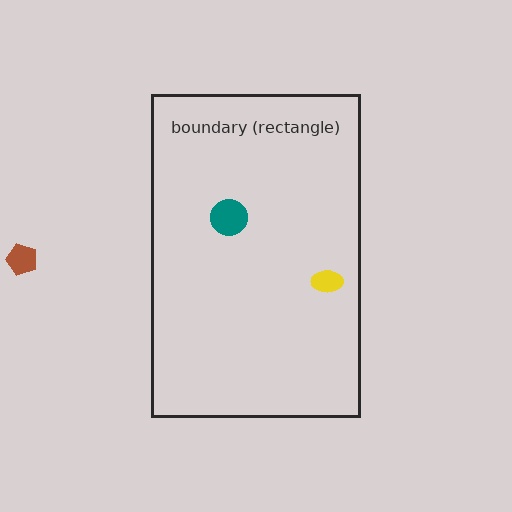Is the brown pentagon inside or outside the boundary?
Outside.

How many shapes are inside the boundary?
2 inside, 1 outside.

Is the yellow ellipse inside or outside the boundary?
Inside.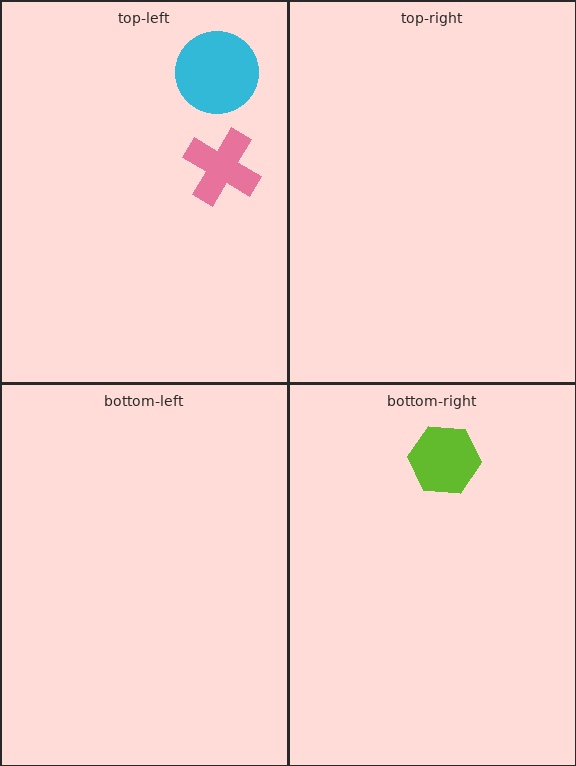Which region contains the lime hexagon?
The bottom-right region.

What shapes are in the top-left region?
The pink cross, the cyan circle.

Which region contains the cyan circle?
The top-left region.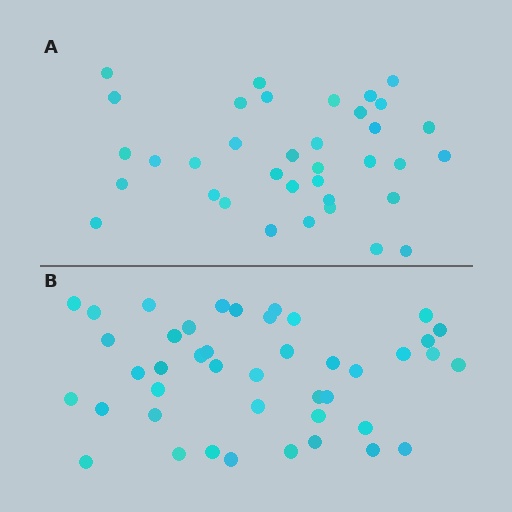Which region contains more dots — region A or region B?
Region B (the bottom region) has more dots.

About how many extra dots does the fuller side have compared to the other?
Region B has roughly 8 or so more dots than region A.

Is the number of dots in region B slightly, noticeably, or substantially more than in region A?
Region B has only slightly more — the two regions are fairly close. The ratio is roughly 1.2 to 1.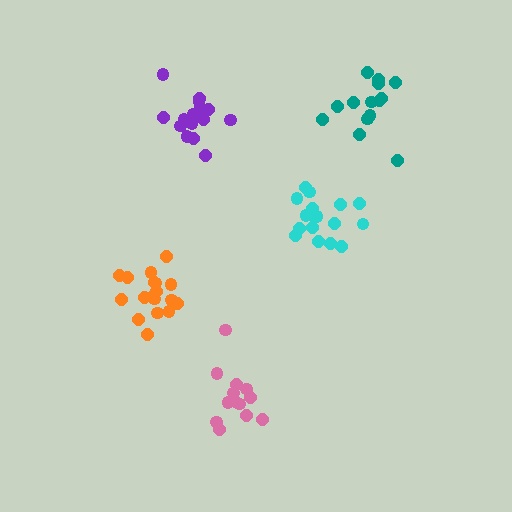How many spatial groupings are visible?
There are 5 spatial groupings.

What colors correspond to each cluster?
The clusters are colored: orange, cyan, pink, purple, teal.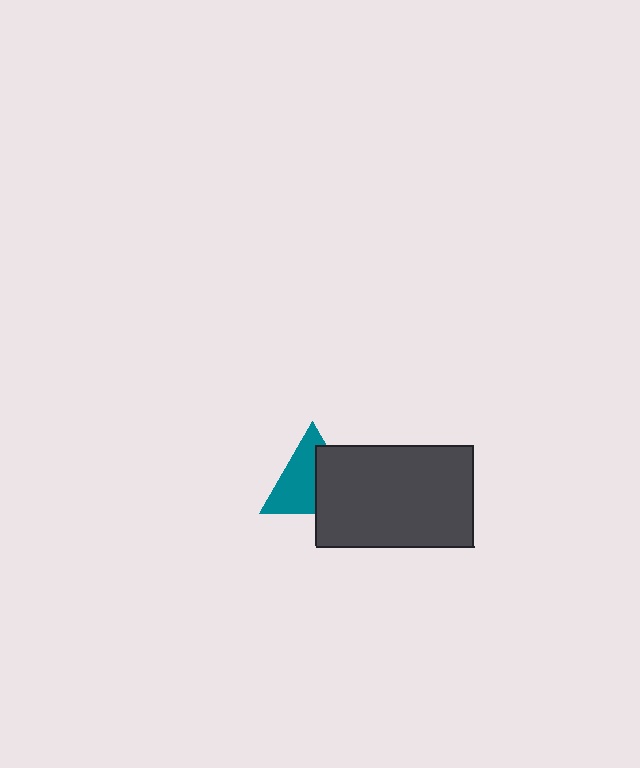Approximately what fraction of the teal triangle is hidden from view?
Roughly 42% of the teal triangle is hidden behind the dark gray rectangle.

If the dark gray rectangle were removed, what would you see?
You would see the complete teal triangle.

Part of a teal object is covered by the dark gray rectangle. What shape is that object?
It is a triangle.